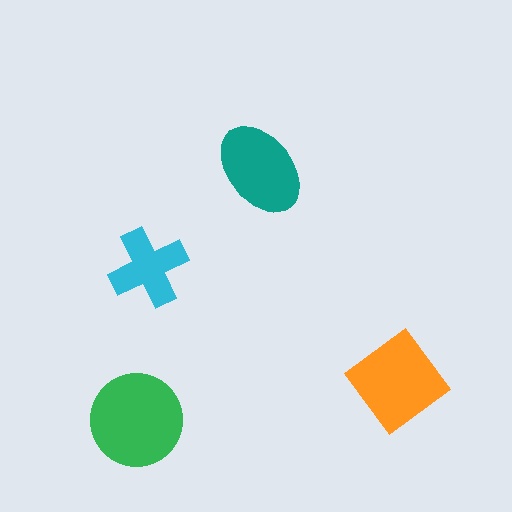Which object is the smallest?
The cyan cross.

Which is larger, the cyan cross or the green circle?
The green circle.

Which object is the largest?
The green circle.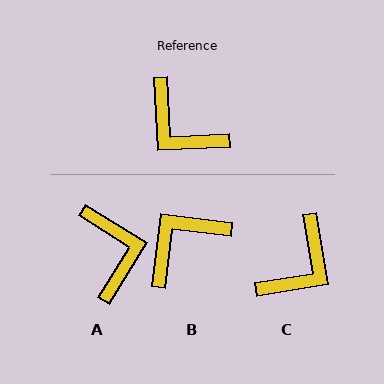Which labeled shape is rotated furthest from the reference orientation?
A, about 145 degrees away.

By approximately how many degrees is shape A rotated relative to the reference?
Approximately 145 degrees counter-clockwise.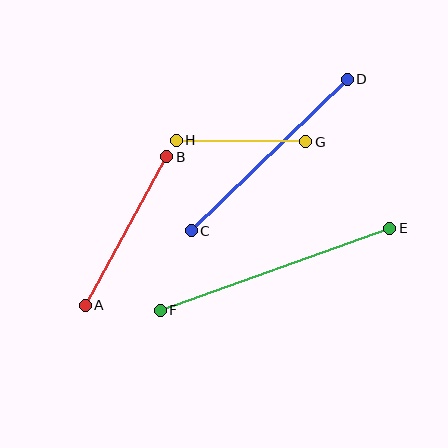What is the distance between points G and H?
The distance is approximately 129 pixels.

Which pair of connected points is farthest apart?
Points E and F are farthest apart.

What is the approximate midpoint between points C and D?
The midpoint is at approximately (269, 155) pixels.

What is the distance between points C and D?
The distance is approximately 218 pixels.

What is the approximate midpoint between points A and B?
The midpoint is at approximately (126, 231) pixels.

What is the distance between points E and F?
The distance is approximately 244 pixels.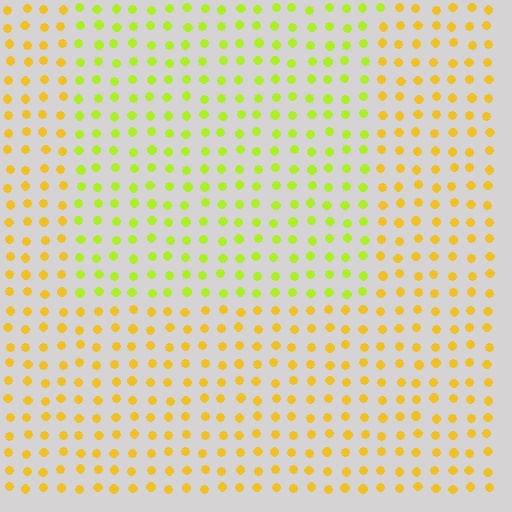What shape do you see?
I see a rectangle.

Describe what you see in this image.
The image is filled with small yellow elements in a uniform arrangement. A rectangle-shaped region is visible where the elements are tinted to a slightly different hue, forming a subtle color boundary.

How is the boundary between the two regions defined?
The boundary is defined purely by a slight shift in hue (about 34 degrees). Spacing, size, and orientation are identical on both sides.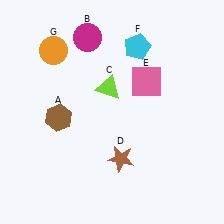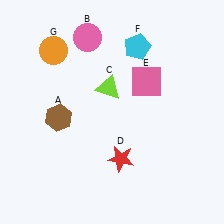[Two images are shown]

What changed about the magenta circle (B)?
In Image 1, B is magenta. In Image 2, it changed to pink.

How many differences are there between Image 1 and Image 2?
There are 2 differences between the two images.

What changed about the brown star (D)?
In Image 1, D is brown. In Image 2, it changed to red.